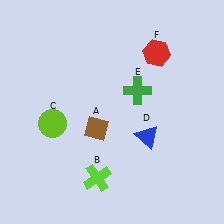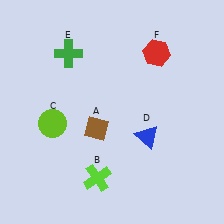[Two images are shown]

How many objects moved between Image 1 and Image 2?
1 object moved between the two images.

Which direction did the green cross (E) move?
The green cross (E) moved left.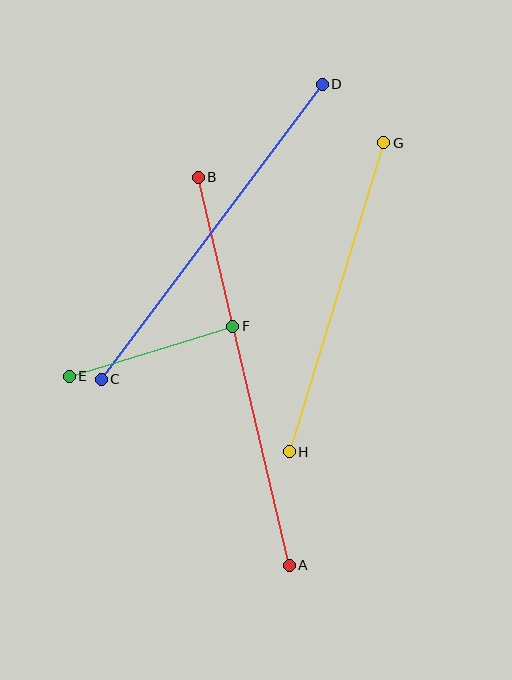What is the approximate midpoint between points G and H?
The midpoint is at approximately (337, 297) pixels.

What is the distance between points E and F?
The distance is approximately 171 pixels.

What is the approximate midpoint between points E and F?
The midpoint is at approximately (151, 351) pixels.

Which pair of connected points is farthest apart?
Points A and B are farthest apart.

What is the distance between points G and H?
The distance is approximately 323 pixels.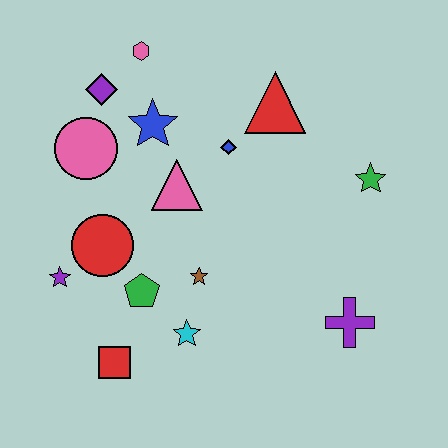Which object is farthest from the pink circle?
The purple cross is farthest from the pink circle.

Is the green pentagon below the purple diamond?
Yes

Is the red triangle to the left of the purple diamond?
No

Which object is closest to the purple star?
The red circle is closest to the purple star.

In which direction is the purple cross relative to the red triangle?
The purple cross is below the red triangle.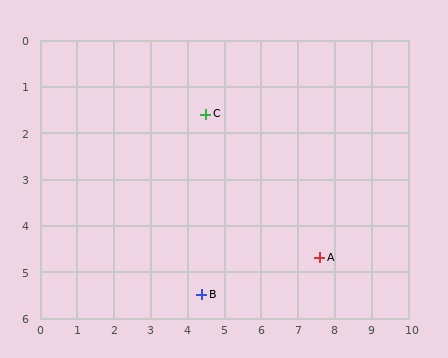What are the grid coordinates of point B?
Point B is at approximately (4.4, 5.5).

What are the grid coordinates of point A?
Point A is at approximately (7.6, 4.7).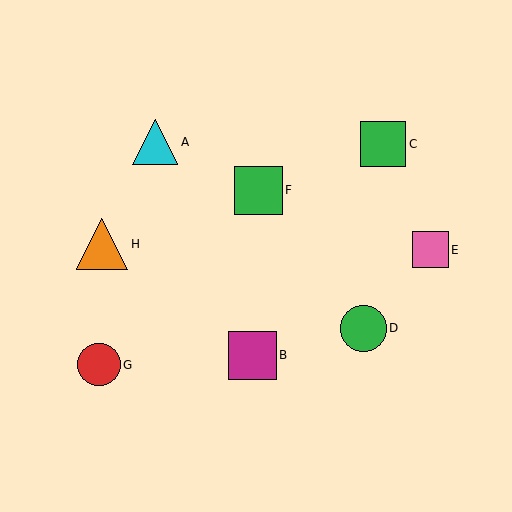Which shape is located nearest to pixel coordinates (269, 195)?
The green square (labeled F) at (258, 190) is nearest to that location.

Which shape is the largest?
The orange triangle (labeled H) is the largest.